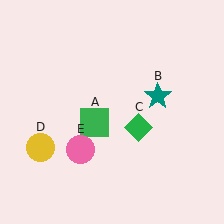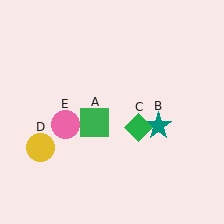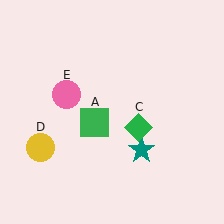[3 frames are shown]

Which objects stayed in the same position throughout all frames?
Green square (object A) and green diamond (object C) and yellow circle (object D) remained stationary.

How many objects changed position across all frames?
2 objects changed position: teal star (object B), pink circle (object E).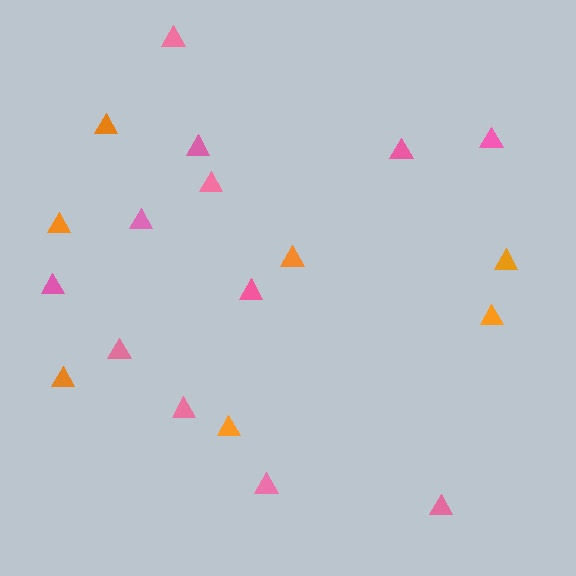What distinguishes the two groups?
There are 2 groups: one group of orange triangles (7) and one group of pink triangles (12).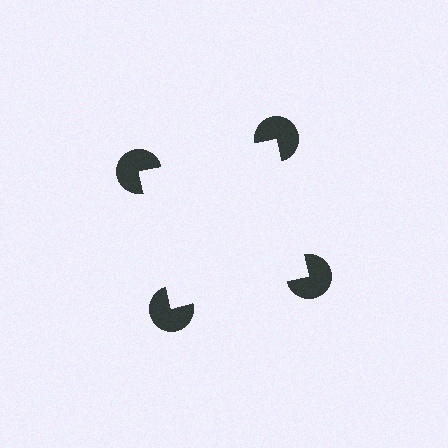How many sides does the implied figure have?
4 sides.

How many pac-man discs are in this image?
There are 4 — one at each vertex of the illusory square.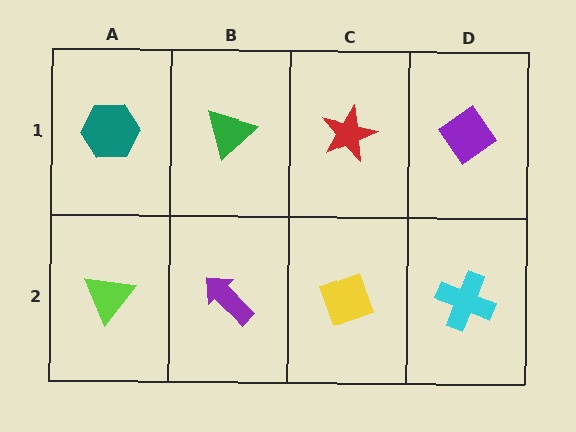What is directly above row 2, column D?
A purple diamond.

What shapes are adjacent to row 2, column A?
A teal hexagon (row 1, column A), a purple arrow (row 2, column B).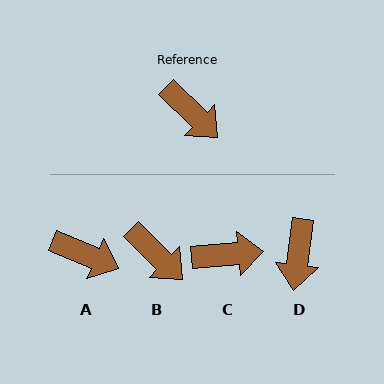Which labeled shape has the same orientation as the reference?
B.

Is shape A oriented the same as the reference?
No, it is off by about 21 degrees.